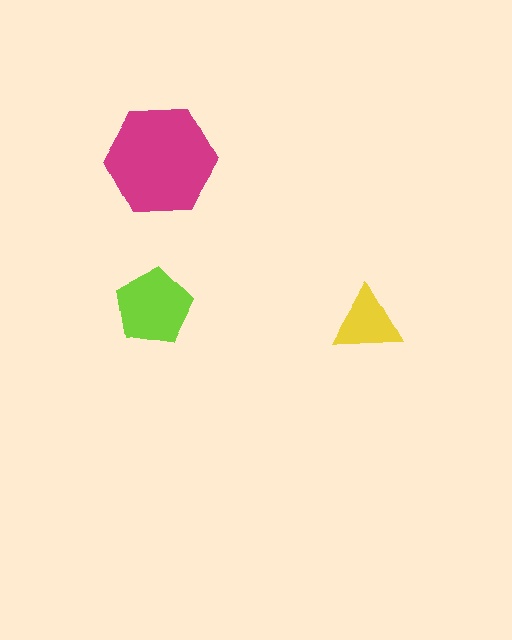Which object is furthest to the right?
The yellow triangle is rightmost.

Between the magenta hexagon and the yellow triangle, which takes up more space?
The magenta hexagon.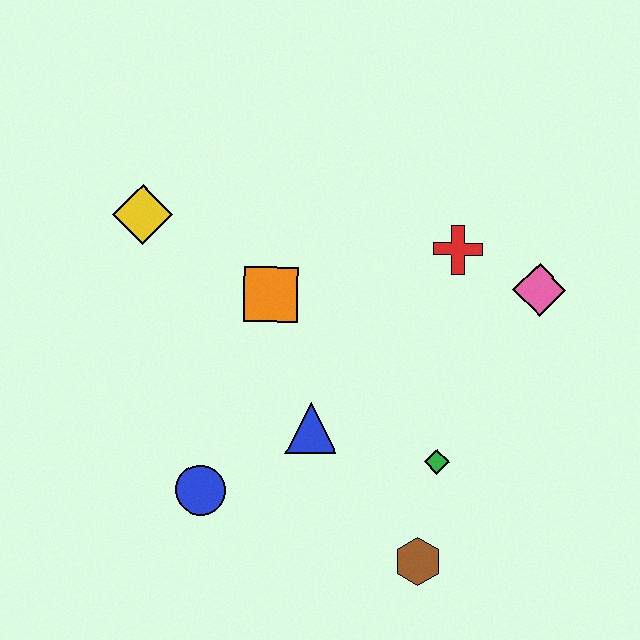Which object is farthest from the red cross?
The blue circle is farthest from the red cross.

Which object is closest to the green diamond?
The brown hexagon is closest to the green diamond.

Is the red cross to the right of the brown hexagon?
Yes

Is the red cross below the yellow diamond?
Yes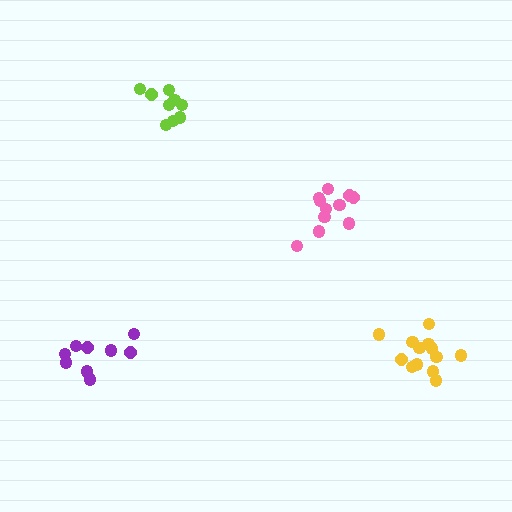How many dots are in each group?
Group 1: 9 dots, Group 2: 11 dots, Group 3: 13 dots, Group 4: 9 dots (42 total).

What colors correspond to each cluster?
The clusters are colored: lime, pink, yellow, purple.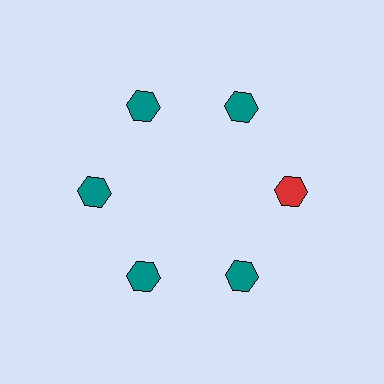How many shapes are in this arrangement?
There are 6 shapes arranged in a ring pattern.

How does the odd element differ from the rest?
It has a different color: red instead of teal.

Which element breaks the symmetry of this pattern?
The red hexagon at roughly the 3 o'clock position breaks the symmetry. All other shapes are teal hexagons.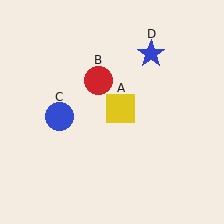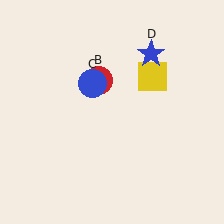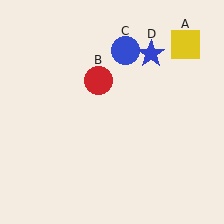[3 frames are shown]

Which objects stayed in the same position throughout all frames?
Red circle (object B) and blue star (object D) remained stationary.